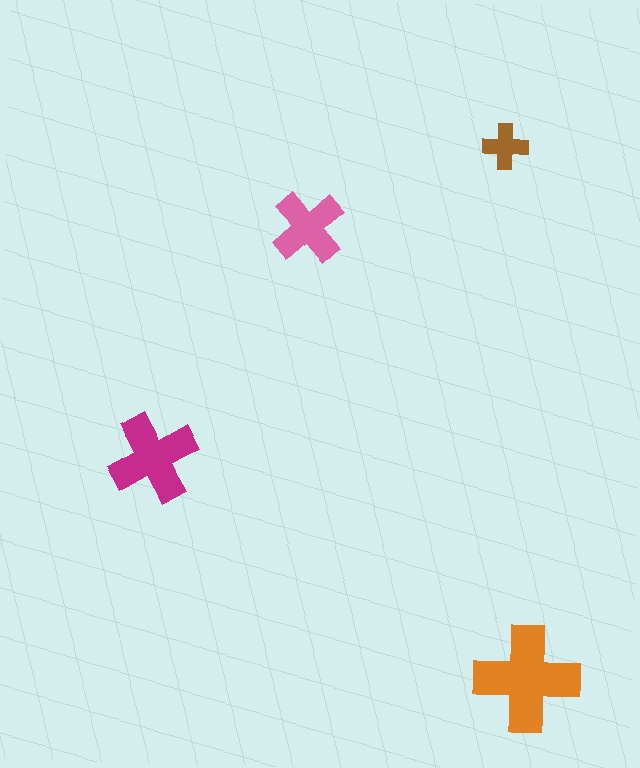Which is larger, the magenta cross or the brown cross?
The magenta one.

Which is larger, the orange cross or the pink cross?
The orange one.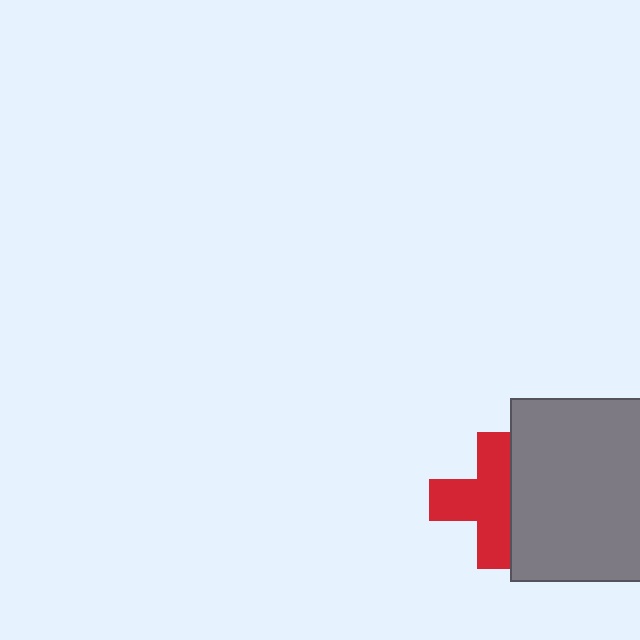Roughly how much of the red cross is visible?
Most of it is visible (roughly 66%).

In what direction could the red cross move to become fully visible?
The red cross could move left. That would shift it out from behind the gray rectangle entirely.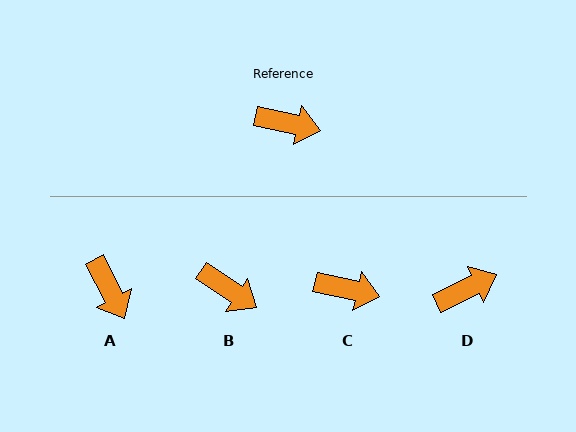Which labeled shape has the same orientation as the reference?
C.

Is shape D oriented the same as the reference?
No, it is off by about 38 degrees.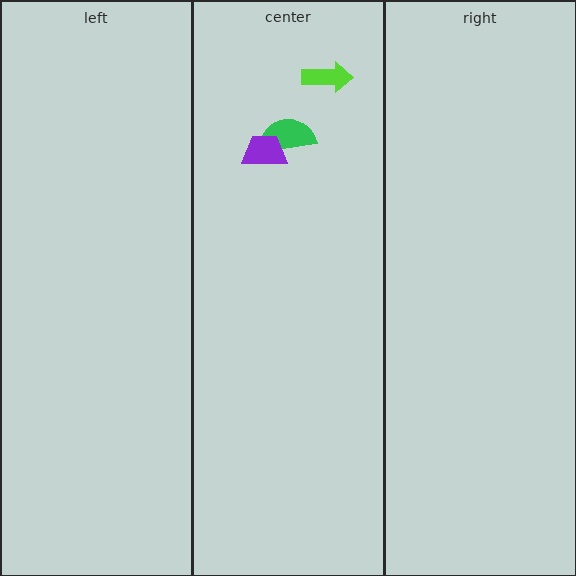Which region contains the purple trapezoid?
The center region.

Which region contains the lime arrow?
The center region.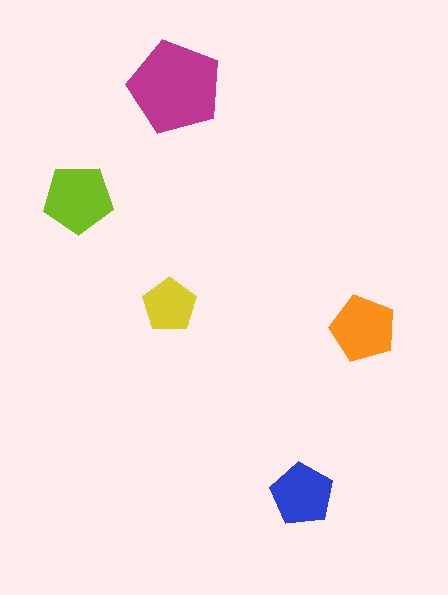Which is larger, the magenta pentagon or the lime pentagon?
The magenta one.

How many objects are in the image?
There are 5 objects in the image.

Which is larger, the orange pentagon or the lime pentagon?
The lime one.